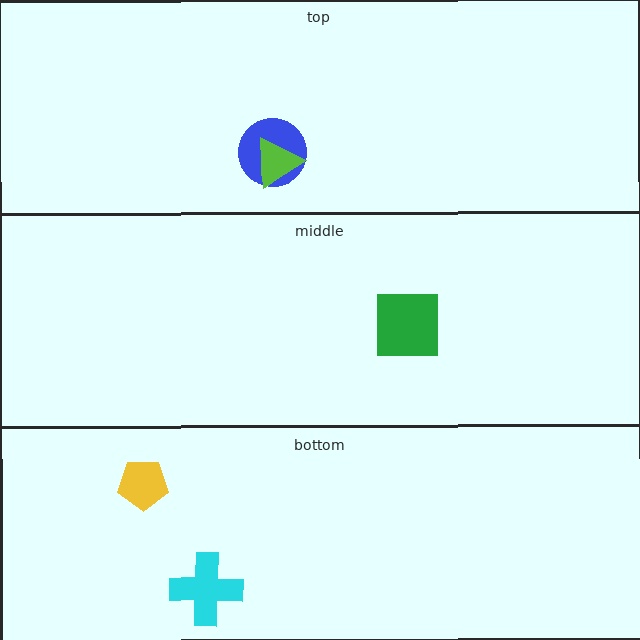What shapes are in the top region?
The blue circle, the lime triangle.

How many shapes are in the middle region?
1.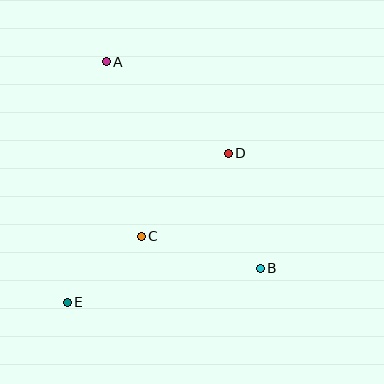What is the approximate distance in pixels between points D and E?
The distance between D and E is approximately 220 pixels.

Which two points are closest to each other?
Points C and E are closest to each other.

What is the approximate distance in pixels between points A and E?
The distance between A and E is approximately 244 pixels.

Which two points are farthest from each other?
Points A and B are farthest from each other.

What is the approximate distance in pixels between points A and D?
The distance between A and D is approximately 153 pixels.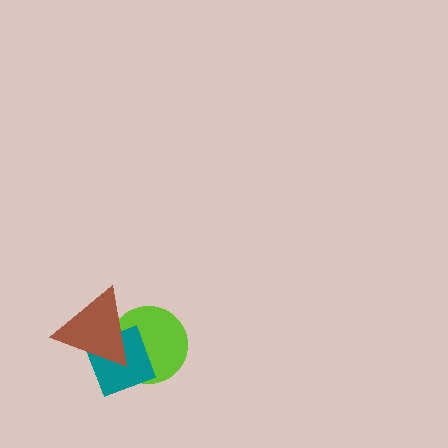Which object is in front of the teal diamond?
The brown triangle is in front of the teal diamond.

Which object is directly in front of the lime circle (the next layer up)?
The teal diamond is directly in front of the lime circle.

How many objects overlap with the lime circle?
2 objects overlap with the lime circle.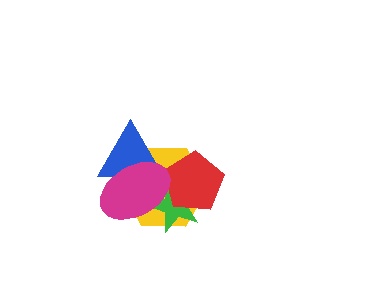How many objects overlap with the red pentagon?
3 objects overlap with the red pentagon.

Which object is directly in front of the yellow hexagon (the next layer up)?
The blue triangle is directly in front of the yellow hexagon.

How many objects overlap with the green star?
3 objects overlap with the green star.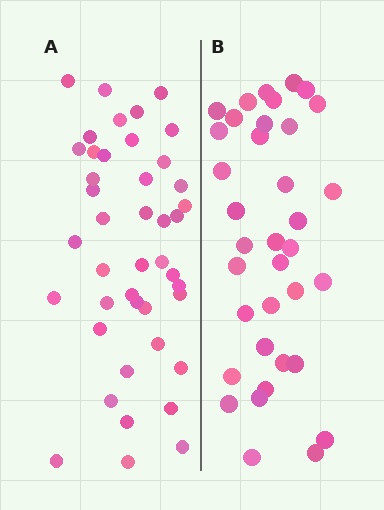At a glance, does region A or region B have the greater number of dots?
Region A (the left region) has more dots.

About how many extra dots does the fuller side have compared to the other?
Region A has roughly 8 or so more dots than region B.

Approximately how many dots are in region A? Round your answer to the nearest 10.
About 40 dots. (The exact count is 43, which rounds to 40.)